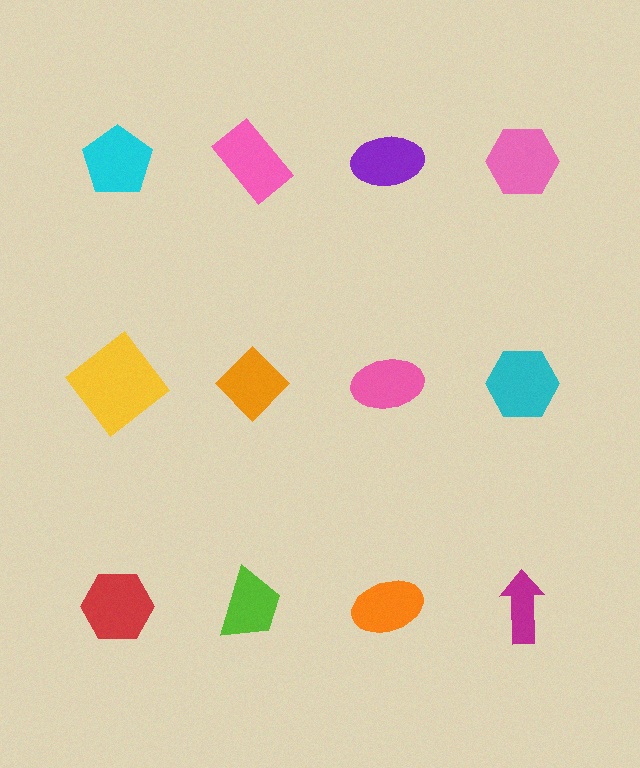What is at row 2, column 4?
A cyan hexagon.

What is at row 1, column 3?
A purple ellipse.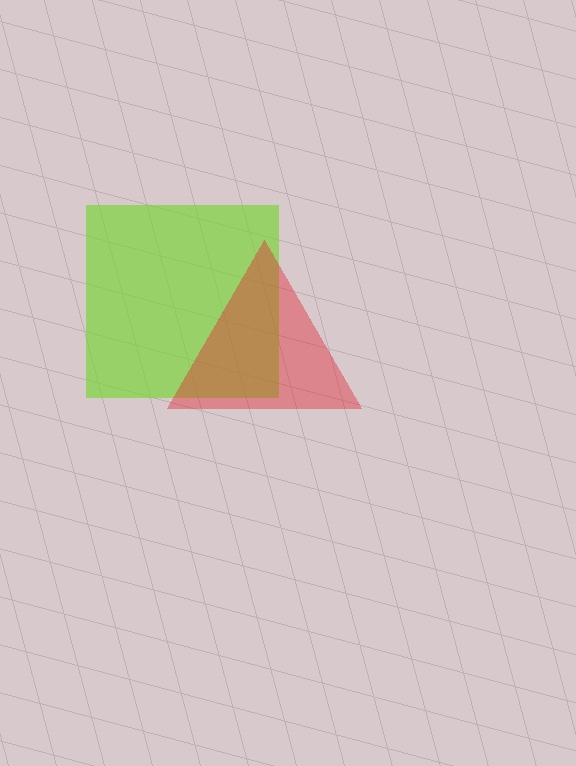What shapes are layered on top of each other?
The layered shapes are: a lime square, a red triangle.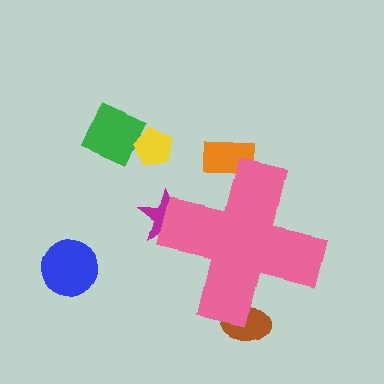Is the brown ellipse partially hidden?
Yes, the brown ellipse is partially hidden behind the pink cross.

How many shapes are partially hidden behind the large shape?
3 shapes are partially hidden.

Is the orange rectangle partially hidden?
Yes, the orange rectangle is partially hidden behind the pink cross.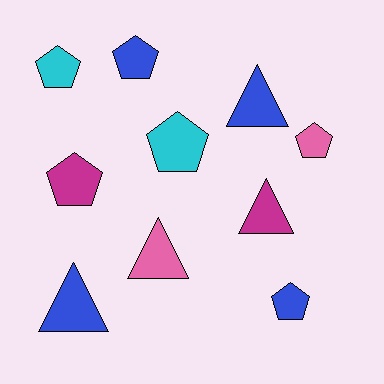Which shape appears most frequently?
Pentagon, with 6 objects.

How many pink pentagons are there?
There is 1 pink pentagon.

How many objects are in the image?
There are 10 objects.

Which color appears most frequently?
Blue, with 4 objects.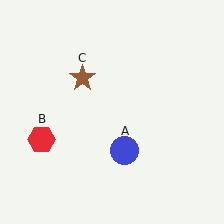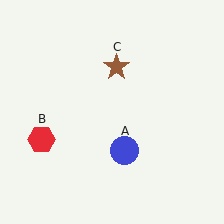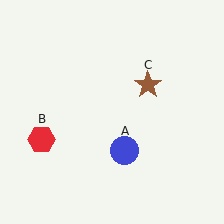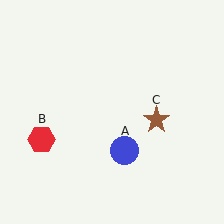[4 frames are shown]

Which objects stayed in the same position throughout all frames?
Blue circle (object A) and red hexagon (object B) remained stationary.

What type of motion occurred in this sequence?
The brown star (object C) rotated clockwise around the center of the scene.